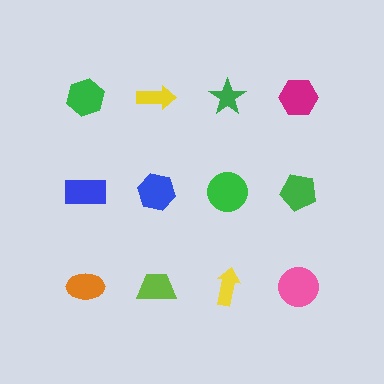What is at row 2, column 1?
A blue rectangle.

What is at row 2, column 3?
A green circle.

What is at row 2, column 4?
A green pentagon.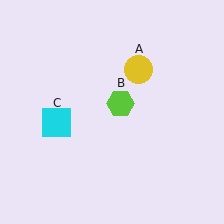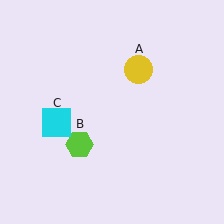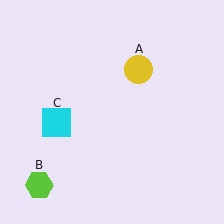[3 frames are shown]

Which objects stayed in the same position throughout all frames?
Yellow circle (object A) and cyan square (object C) remained stationary.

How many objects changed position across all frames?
1 object changed position: lime hexagon (object B).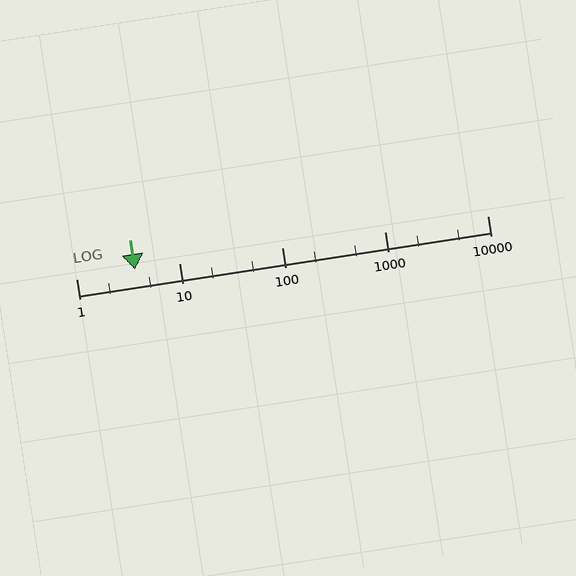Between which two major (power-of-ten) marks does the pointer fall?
The pointer is between 1 and 10.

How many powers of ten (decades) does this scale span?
The scale spans 4 decades, from 1 to 10000.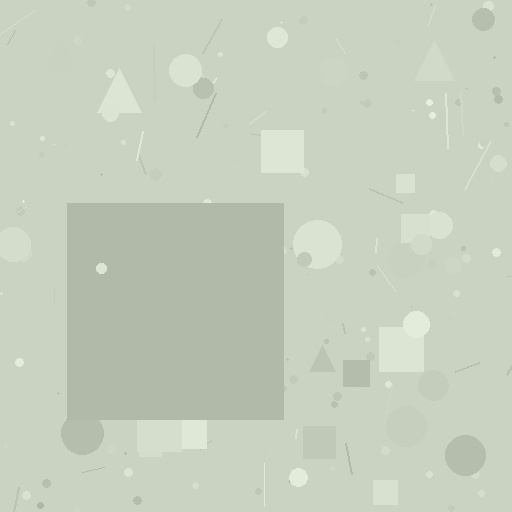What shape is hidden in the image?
A square is hidden in the image.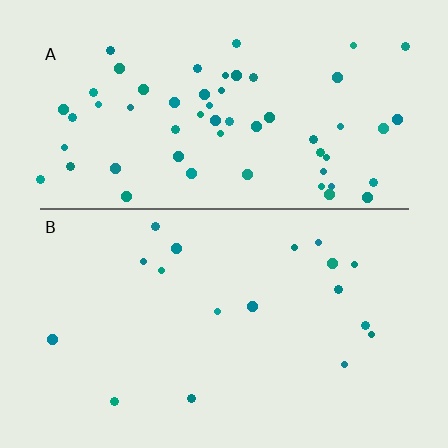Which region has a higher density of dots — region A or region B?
A (the top).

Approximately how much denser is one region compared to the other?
Approximately 3.3× — region A over region B.